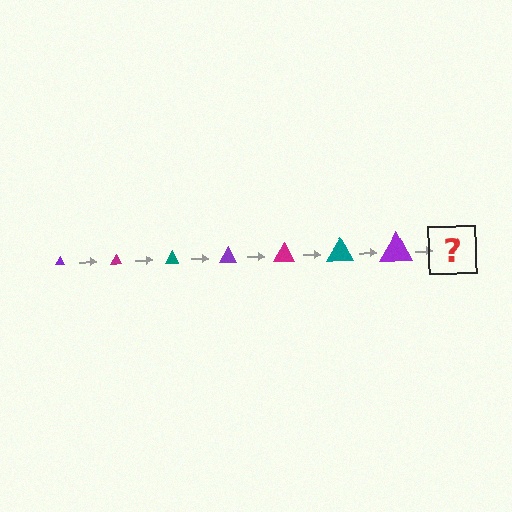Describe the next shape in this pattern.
It should be a magenta triangle, larger than the previous one.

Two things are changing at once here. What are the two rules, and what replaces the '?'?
The two rules are that the triangle grows larger each step and the color cycles through purple, magenta, and teal. The '?' should be a magenta triangle, larger than the previous one.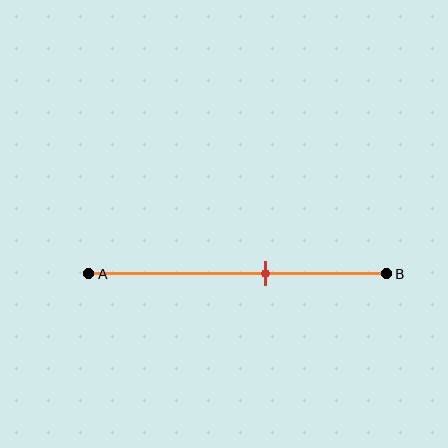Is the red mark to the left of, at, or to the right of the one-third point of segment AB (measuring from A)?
The red mark is to the right of the one-third point of segment AB.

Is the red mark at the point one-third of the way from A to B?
No, the mark is at about 60% from A, not at the 33% one-third point.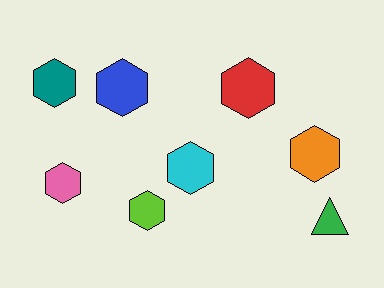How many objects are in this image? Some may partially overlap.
There are 8 objects.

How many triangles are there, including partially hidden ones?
There is 1 triangle.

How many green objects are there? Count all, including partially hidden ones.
There is 1 green object.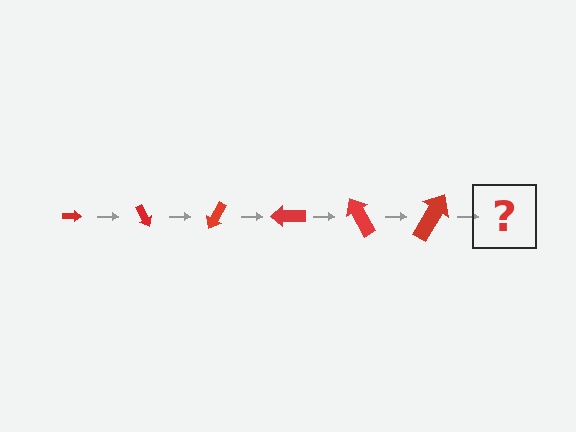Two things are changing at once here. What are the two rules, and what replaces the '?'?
The two rules are that the arrow grows larger each step and it rotates 60 degrees each step. The '?' should be an arrow, larger than the previous one and rotated 360 degrees from the start.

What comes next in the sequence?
The next element should be an arrow, larger than the previous one and rotated 360 degrees from the start.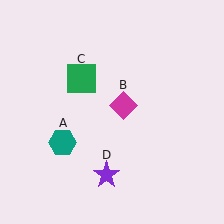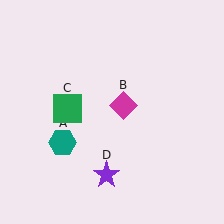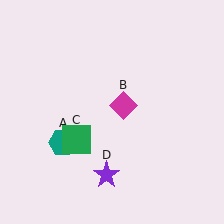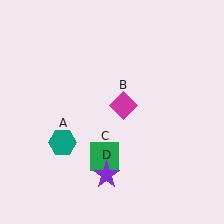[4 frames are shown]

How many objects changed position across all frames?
1 object changed position: green square (object C).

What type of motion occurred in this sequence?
The green square (object C) rotated counterclockwise around the center of the scene.